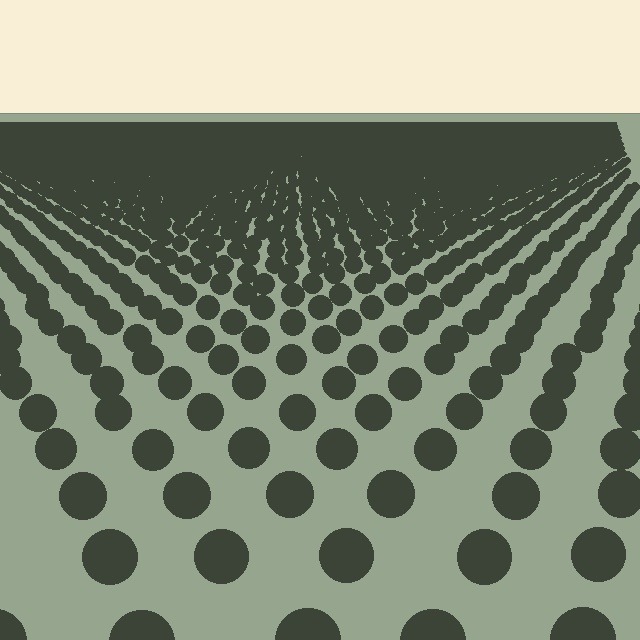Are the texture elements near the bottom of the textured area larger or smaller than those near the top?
Larger. Near the bottom, elements are closer to the viewer and appear at a bigger on-screen size.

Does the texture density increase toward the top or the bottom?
Density increases toward the top.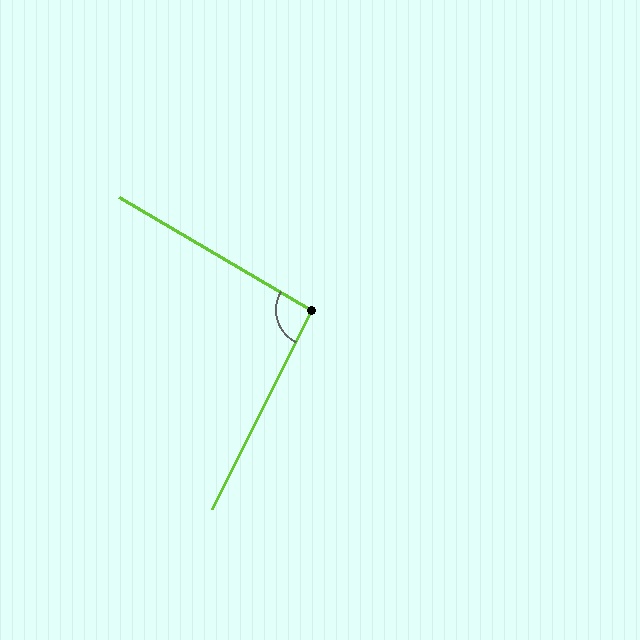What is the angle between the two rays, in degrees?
Approximately 94 degrees.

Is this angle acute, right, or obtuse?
It is approximately a right angle.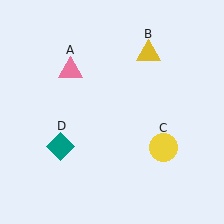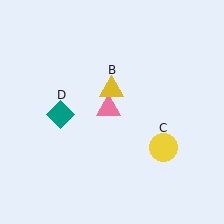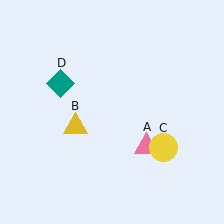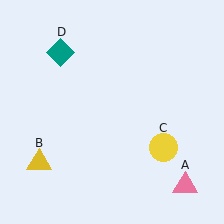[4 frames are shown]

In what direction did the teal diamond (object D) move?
The teal diamond (object D) moved up.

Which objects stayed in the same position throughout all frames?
Yellow circle (object C) remained stationary.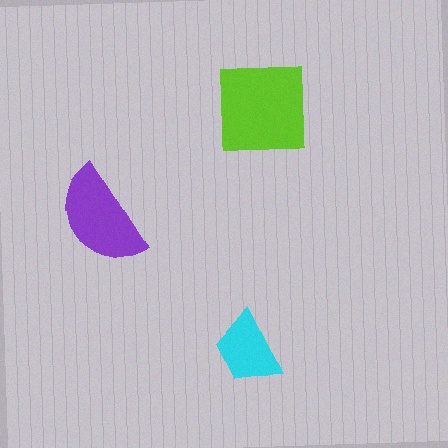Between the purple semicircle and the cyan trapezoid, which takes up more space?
The purple semicircle.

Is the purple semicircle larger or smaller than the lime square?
Smaller.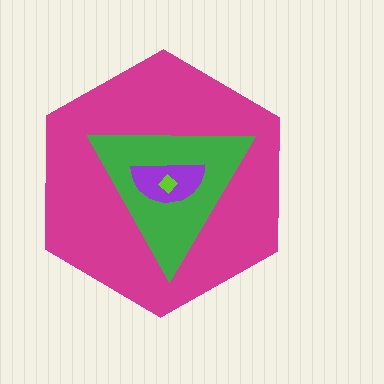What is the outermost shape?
The magenta hexagon.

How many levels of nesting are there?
4.